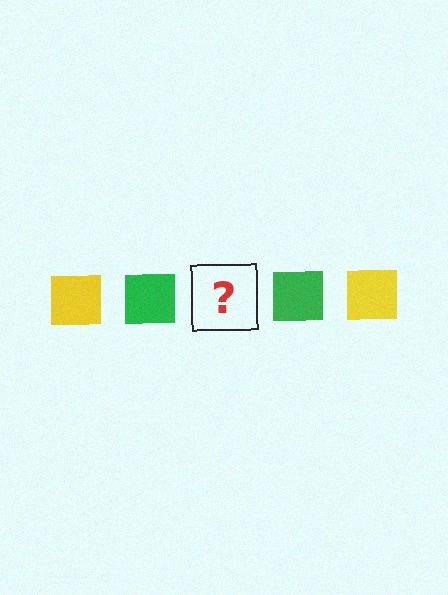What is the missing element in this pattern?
The missing element is a yellow square.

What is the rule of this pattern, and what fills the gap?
The rule is that the pattern cycles through yellow, green squares. The gap should be filled with a yellow square.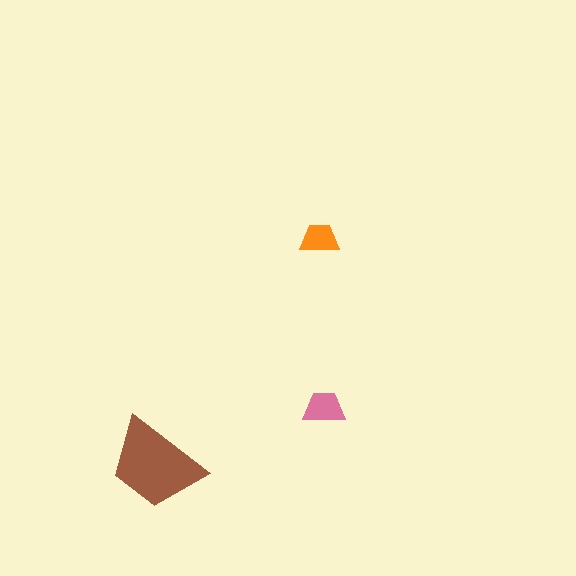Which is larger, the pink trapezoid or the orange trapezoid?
The pink one.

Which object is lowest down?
The brown trapezoid is bottommost.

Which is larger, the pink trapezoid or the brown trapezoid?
The brown one.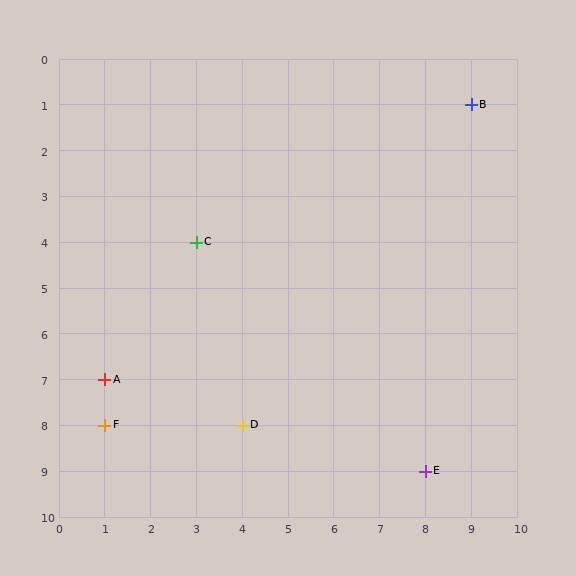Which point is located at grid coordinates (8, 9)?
Point E is at (8, 9).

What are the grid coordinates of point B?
Point B is at grid coordinates (9, 1).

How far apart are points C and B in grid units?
Points C and B are 6 columns and 3 rows apart (about 6.7 grid units diagonally).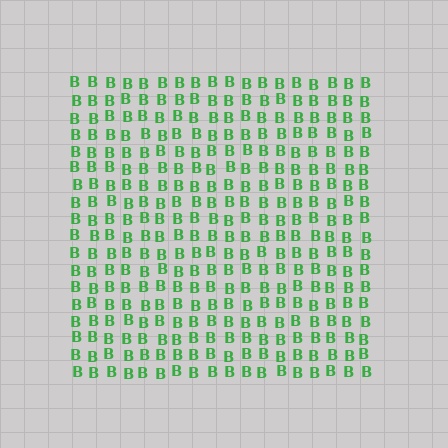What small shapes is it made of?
It is made of small letter B's.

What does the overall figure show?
The overall figure shows a square.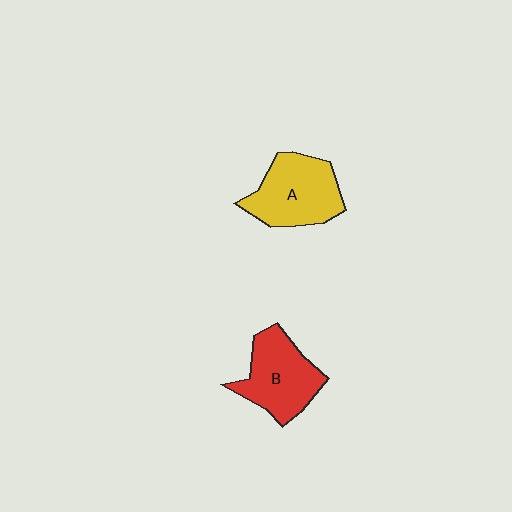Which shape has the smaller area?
Shape B (red).